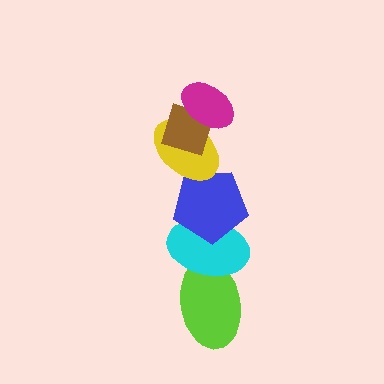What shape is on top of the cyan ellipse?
The blue pentagon is on top of the cyan ellipse.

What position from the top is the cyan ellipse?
The cyan ellipse is 5th from the top.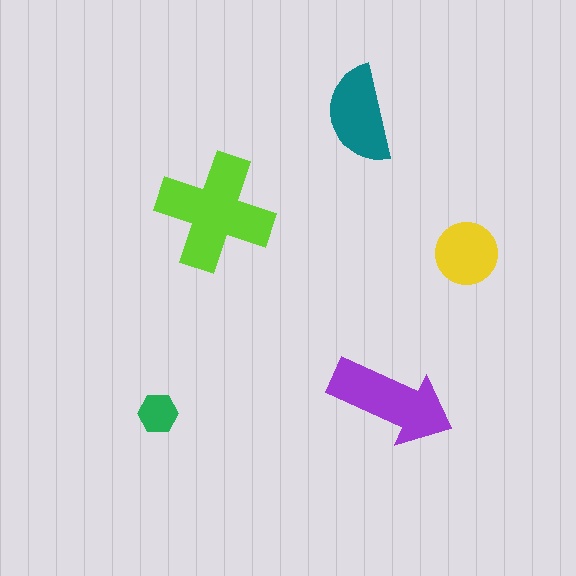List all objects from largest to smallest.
The lime cross, the purple arrow, the teal semicircle, the yellow circle, the green hexagon.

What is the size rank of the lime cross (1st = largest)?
1st.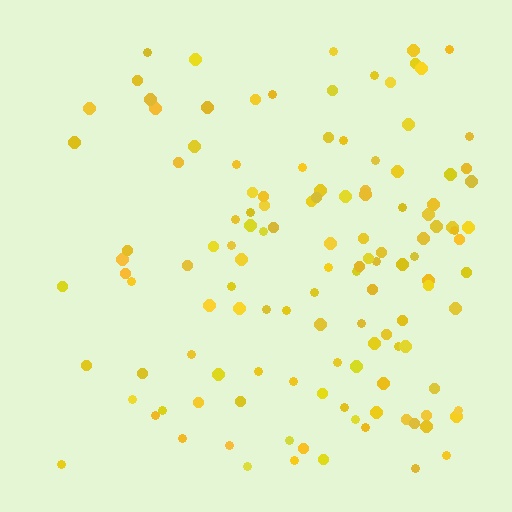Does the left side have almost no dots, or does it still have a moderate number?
Still a moderate number, just noticeably fewer than the right.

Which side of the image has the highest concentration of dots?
The right.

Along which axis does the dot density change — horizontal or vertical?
Horizontal.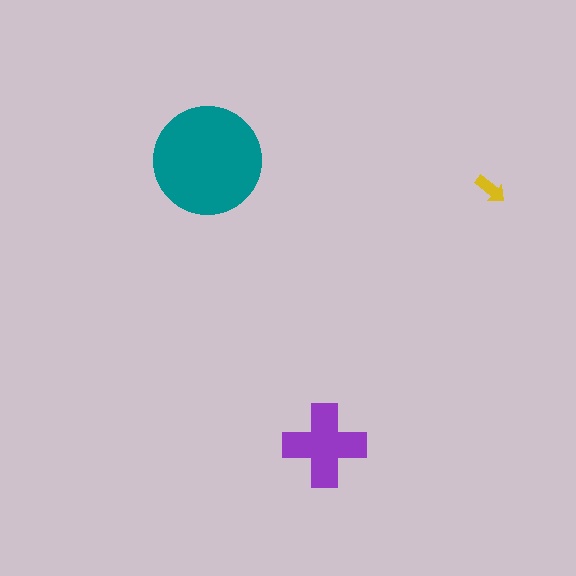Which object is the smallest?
The yellow arrow.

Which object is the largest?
The teal circle.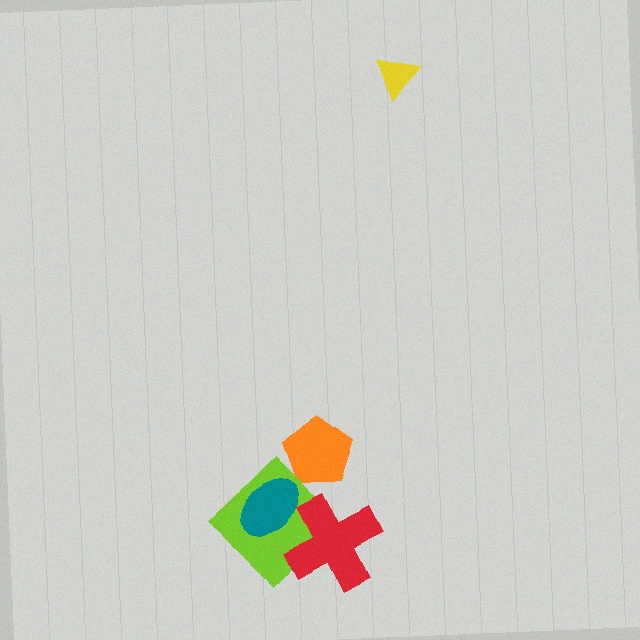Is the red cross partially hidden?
No, no other shape covers it.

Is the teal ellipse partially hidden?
Yes, it is partially covered by another shape.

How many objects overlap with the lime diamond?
2 objects overlap with the lime diamond.